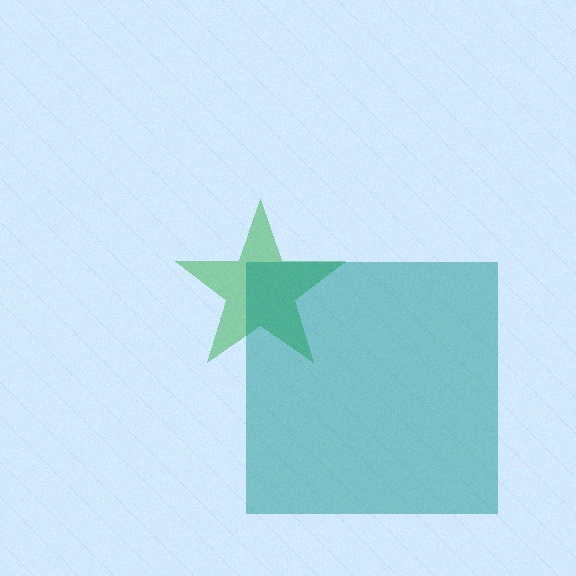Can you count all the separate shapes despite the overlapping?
Yes, there are 2 separate shapes.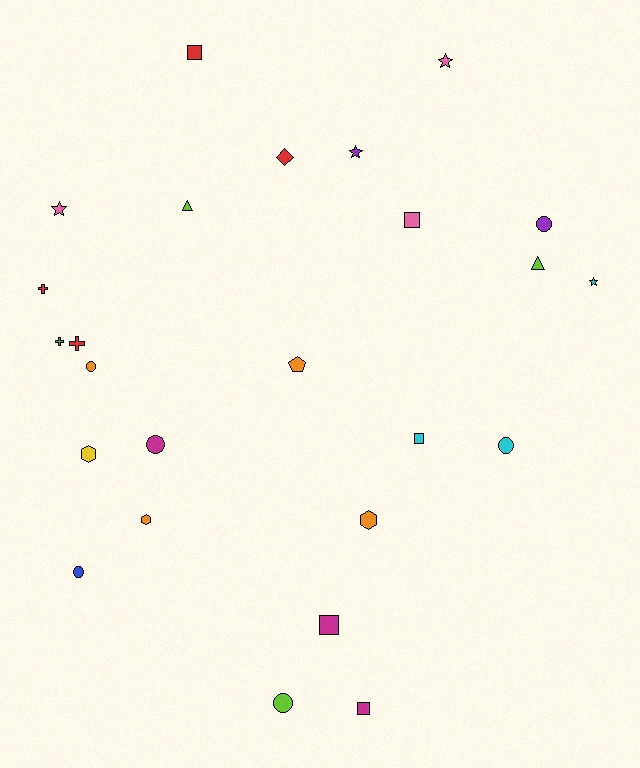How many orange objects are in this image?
There are 4 orange objects.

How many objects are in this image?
There are 25 objects.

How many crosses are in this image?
There are 3 crosses.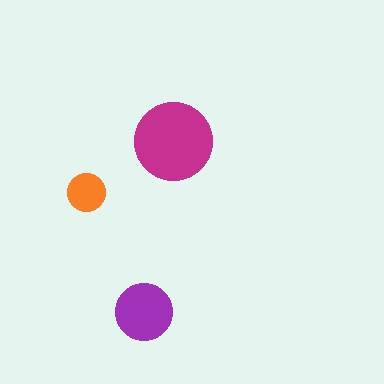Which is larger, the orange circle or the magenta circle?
The magenta one.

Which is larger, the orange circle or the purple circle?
The purple one.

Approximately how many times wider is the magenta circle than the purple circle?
About 1.5 times wider.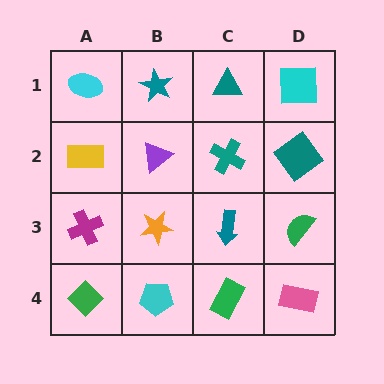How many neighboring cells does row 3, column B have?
4.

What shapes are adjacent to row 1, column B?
A purple triangle (row 2, column B), a cyan ellipse (row 1, column A), a teal triangle (row 1, column C).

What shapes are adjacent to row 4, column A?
A magenta cross (row 3, column A), a cyan pentagon (row 4, column B).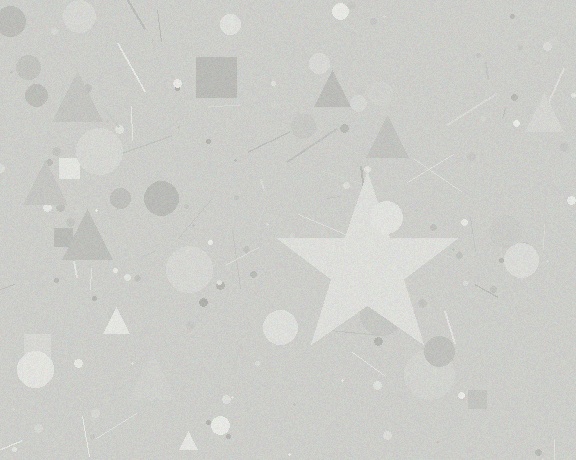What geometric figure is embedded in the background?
A star is embedded in the background.